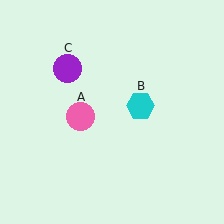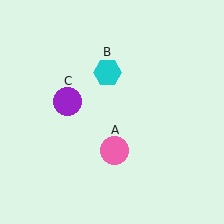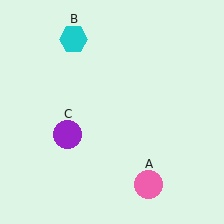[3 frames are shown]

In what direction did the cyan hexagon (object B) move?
The cyan hexagon (object B) moved up and to the left.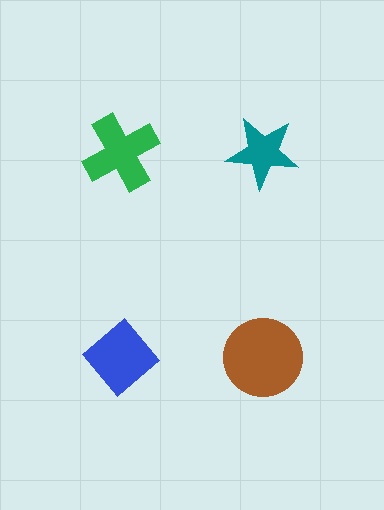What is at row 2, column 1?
A blue diamond.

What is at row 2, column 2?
A brown circle.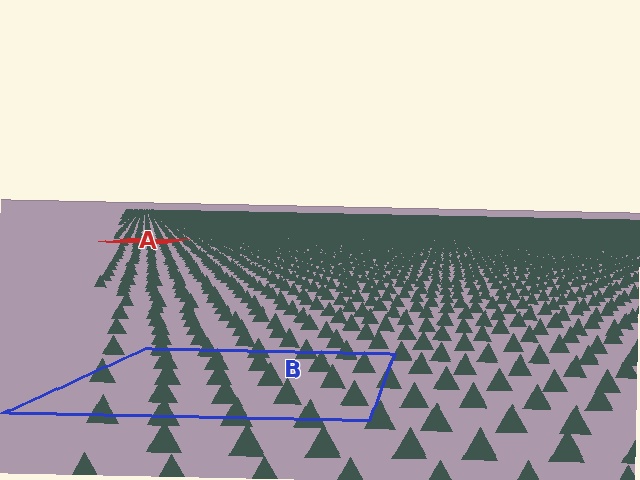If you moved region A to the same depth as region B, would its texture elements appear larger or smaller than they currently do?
They would appear larger. At a closer depth, the same texture elements are projected at a bigger on-screen size.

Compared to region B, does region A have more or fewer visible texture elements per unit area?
Region A has more texture elements per unit area — they are packed more densely because it is farther away.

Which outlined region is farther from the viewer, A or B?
Region A is farther from the viewer — the texture elements inside it appear smaller and more densely packed.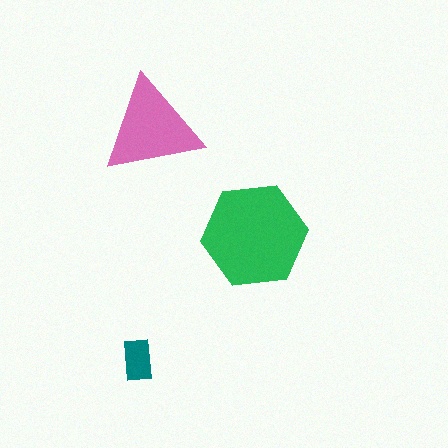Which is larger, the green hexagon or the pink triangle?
The green hexagon.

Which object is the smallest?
The teal rectangle.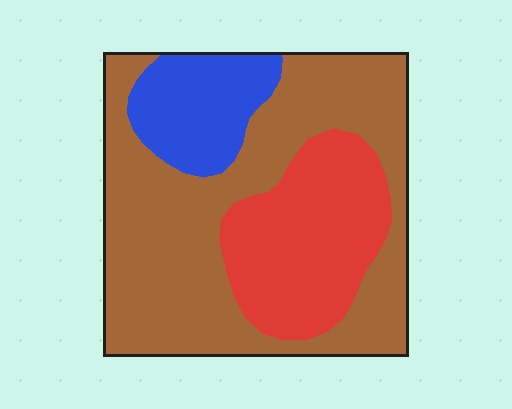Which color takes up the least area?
Blue, at roughly 15%.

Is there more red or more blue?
Red.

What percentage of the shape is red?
Red covers about 25% of the shape.